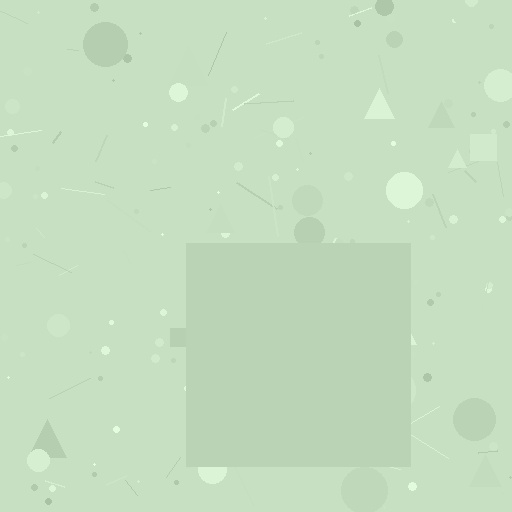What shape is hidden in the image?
A square is hidden in the image.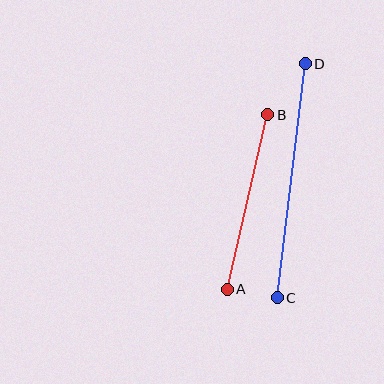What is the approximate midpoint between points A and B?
The midpoint is at approximately (247, 202) pixels.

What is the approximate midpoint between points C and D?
The midpoint is at approximately (291, 181) pixels.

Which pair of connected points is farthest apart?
Points C and D are farthest apart.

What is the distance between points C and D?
The distance is approximately 236 pixels.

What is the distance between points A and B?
The distance is approximately 179 pixels.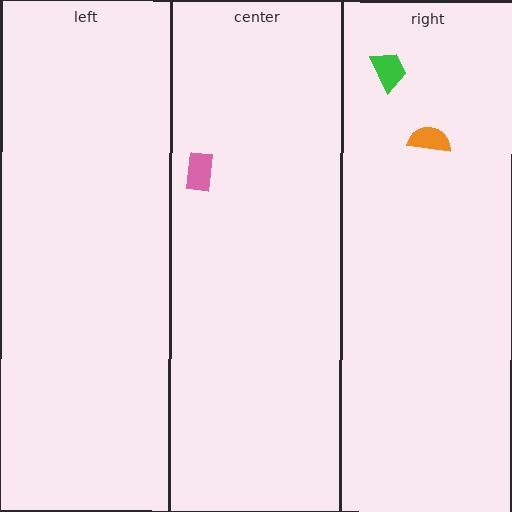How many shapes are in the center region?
1.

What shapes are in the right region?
The orange semicircle, the green trapezoid.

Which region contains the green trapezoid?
The right region.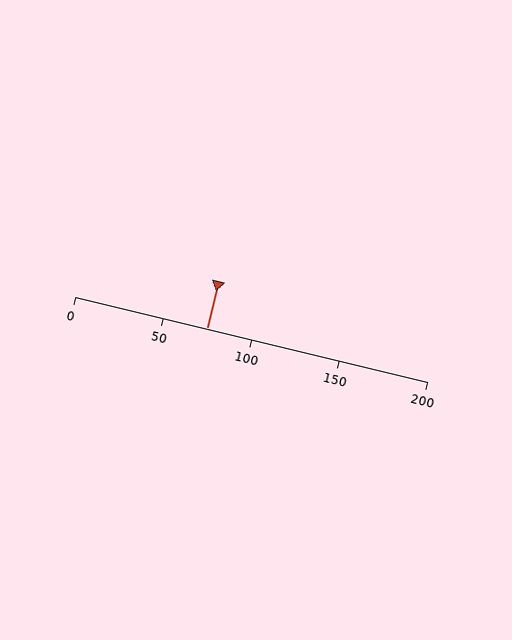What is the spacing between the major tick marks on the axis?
The major ticks are spaced 50 apart.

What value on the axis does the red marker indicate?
The marker indicates approximately 75.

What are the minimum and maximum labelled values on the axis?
The axis runs from 0 to 200.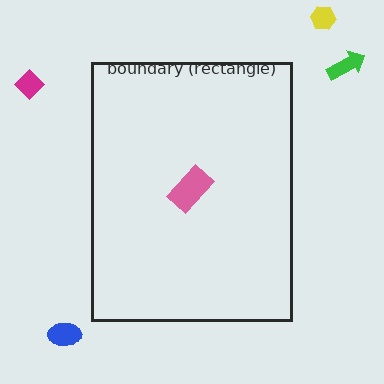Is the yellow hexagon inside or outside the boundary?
Outside.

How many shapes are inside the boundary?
1 inside, 4 outside.